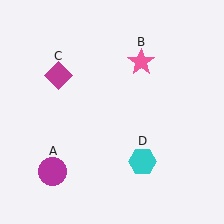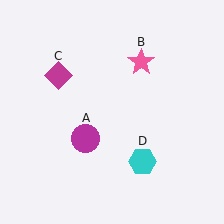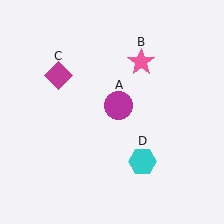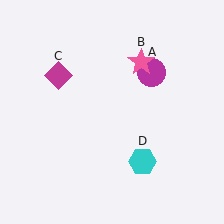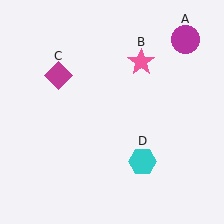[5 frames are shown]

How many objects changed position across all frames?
1 object changed position: magenta circle (object A).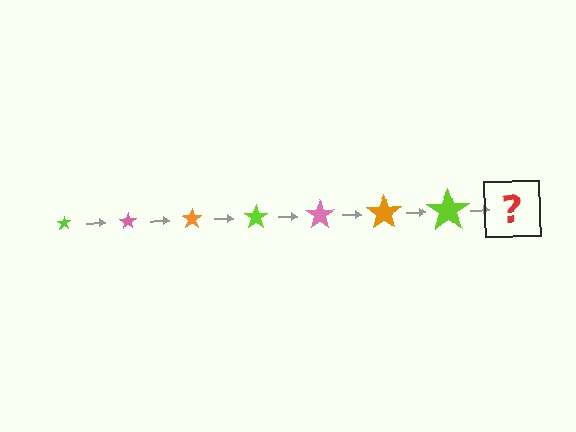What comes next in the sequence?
The next element should be a pink star, larger than the previous one.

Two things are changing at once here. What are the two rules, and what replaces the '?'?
The two rules are that the star grows larger each step and the color cycles through lime, pink, and orange. The '?' should be a pink star, larger than the previous one.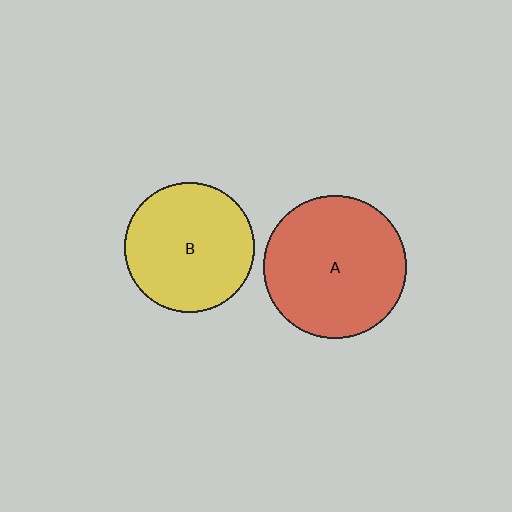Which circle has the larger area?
Circle A (red).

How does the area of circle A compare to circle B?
Approximately 1.2 times.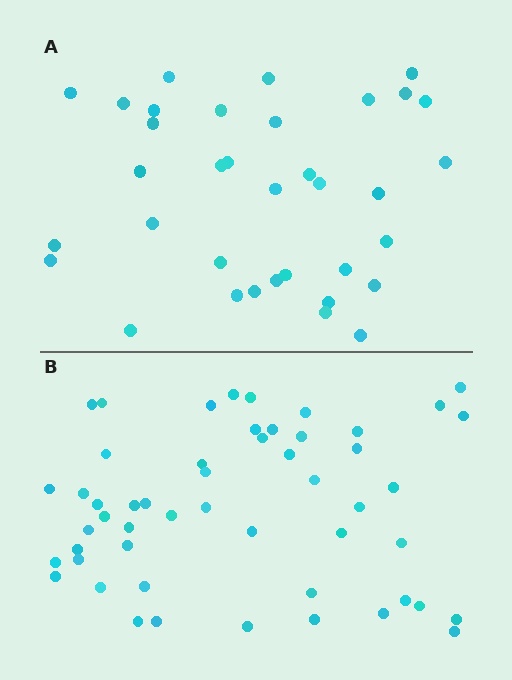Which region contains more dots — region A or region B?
Region B (the bottom region) has more dots.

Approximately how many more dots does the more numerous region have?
Region B has approximately 15 more dots than region A.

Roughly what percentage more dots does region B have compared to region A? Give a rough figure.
About 50% more.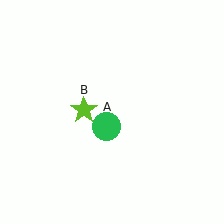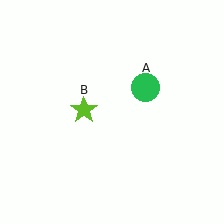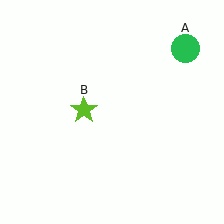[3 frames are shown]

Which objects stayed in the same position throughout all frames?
Lime star (object B) remained stationary.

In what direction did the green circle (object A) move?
The green circle (object A) moved up and to the right.